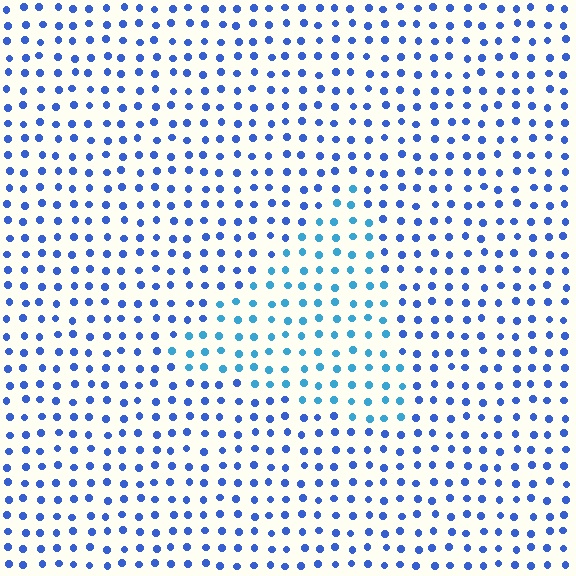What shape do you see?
I see a triangle.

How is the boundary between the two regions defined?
The boundary is defined purely by a slight shift in hue (about 28 degrees). Spacing, size, and orientation are identical on both sides.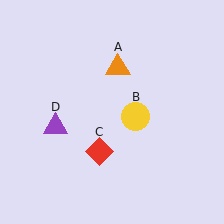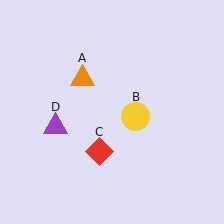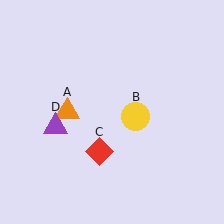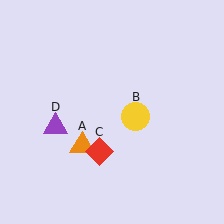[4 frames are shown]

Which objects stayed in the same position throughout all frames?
Yellow circle (object B) and red diamond (object C) and purple triangle (object D) remained stationary.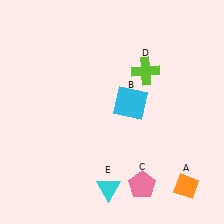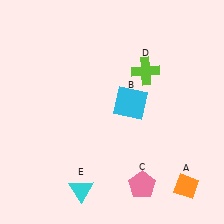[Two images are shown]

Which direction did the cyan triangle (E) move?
The cyan triangle (E) moved left.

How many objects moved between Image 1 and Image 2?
1 object moved between the two images.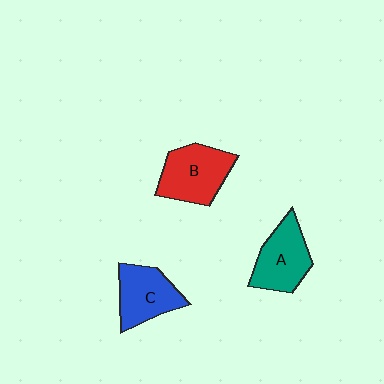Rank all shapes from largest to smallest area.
From largest to smallest: B (red), A (teal), C (blue).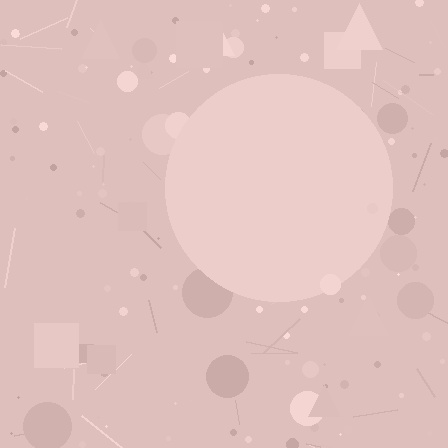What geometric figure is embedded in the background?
A circle is embedded in the background.